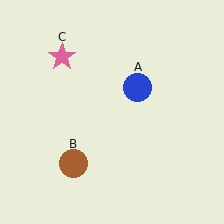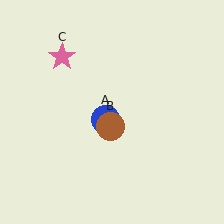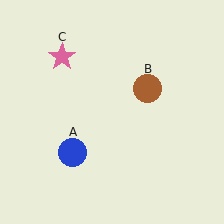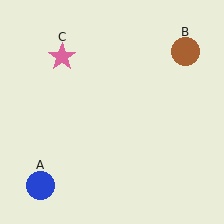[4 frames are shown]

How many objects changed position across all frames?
2 objects changed position: blue circle (object A), brown circle (object B).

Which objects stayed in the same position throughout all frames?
Pink star (object C) remained stationary.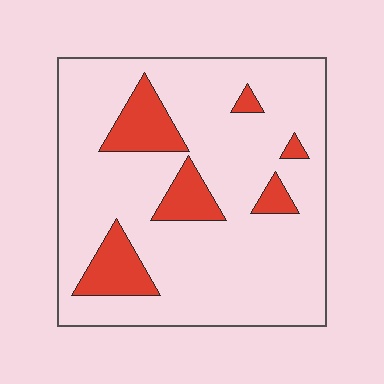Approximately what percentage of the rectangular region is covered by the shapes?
Approximately 15%.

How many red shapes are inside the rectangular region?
6.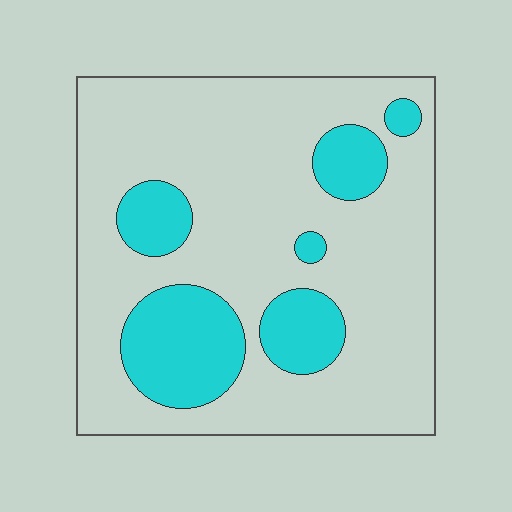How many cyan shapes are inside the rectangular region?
6.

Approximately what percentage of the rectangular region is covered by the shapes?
Approximately 25%.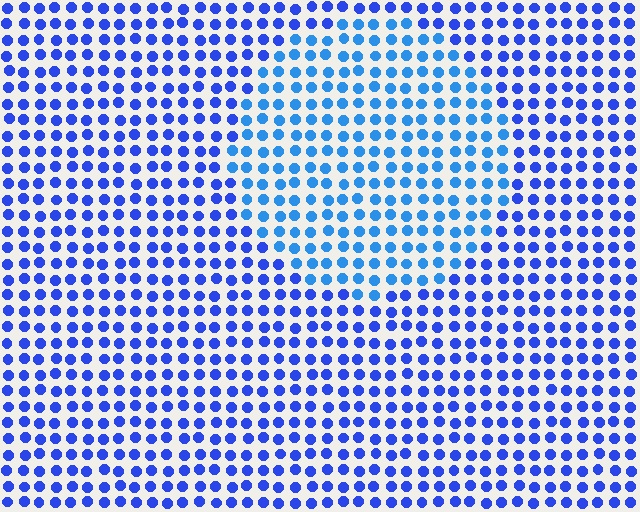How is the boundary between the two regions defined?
The boundary is defined purely by a slight shift in hue (about 23 degrees). Spacing, size, and orientation are identical on both sides.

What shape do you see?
I see a circle.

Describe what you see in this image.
The image is filled with small blue elements in a uniform arrangement. A circle-shaped region is visible where the elements are tinted to a slightly different hue, forming a subtle color boundary.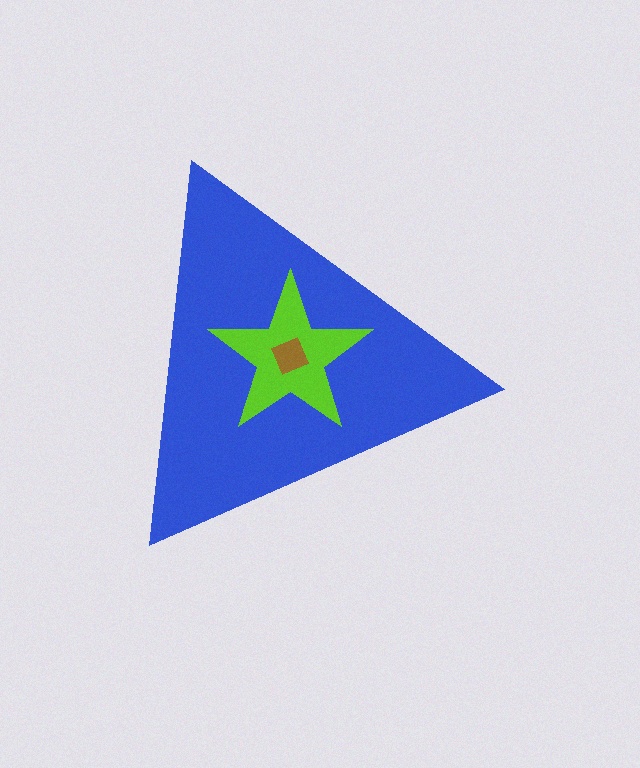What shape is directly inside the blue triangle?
The lime star.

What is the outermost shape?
The blue triangle.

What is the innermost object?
The brown diamond.